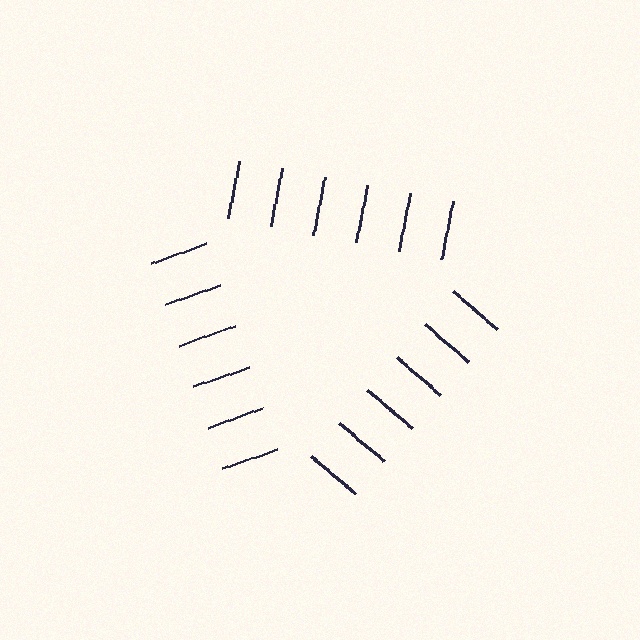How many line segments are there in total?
18 — 6 along each of the 3 edges.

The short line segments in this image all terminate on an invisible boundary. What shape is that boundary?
An illusory triangle — the line segments terminate on its edges but no continuous stroke is drawn.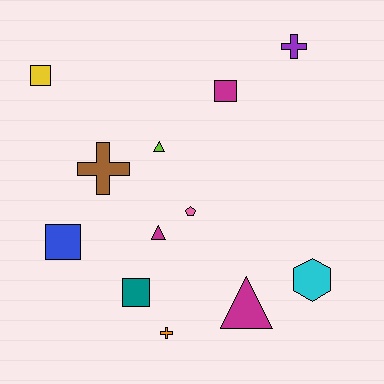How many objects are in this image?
There are 12 objects.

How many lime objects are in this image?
There is 1 lime object.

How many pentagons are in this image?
There is 1 pentagon.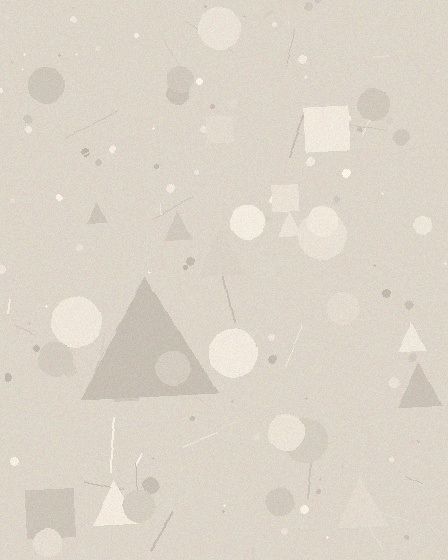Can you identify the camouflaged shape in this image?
The camouflaged shape is a triangle.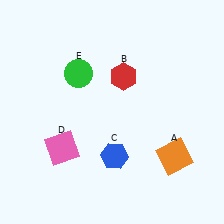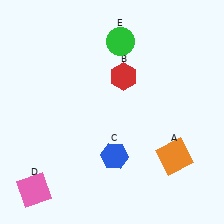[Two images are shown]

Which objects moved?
The objects that moved are: the pink square (D), the green circle (E).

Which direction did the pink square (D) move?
The pink square (D) moved down.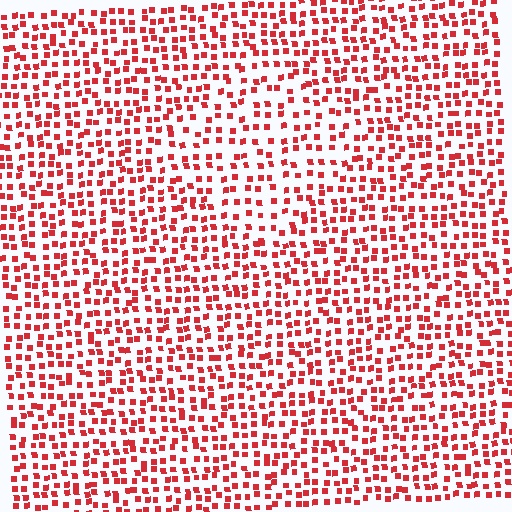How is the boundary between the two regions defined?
The boundary is defined by a change in element density (approximately 1.5x ratio). All elements are the same color, size, and shape.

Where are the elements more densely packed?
The elements are more densely packed outside the diamond boundary.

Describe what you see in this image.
The image contains small red elements arranged at two different densities. A diamond-shaped region is visible where the elements are less densely packed than the surrounding area.